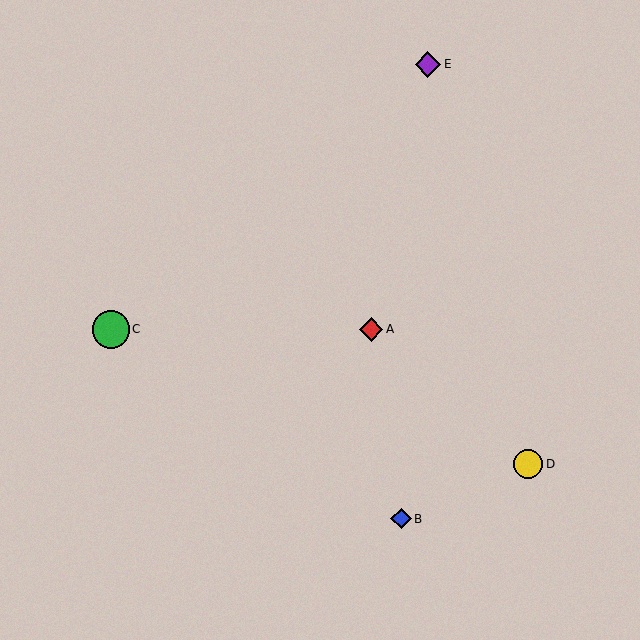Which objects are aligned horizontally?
Objects A, C are aligned horizontally.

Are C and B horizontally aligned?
No, C is at y≈329 and B is at y≈519.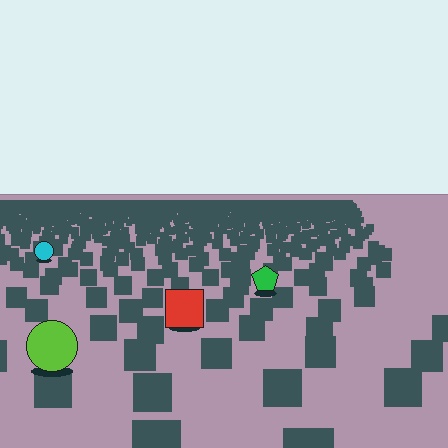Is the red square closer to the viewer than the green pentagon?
Yes. The red square is closer — you can tell from the texture gradient: the ground texture is coarser near it.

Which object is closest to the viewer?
The lime circle is closest. The texture marks near it are larger and more spread out.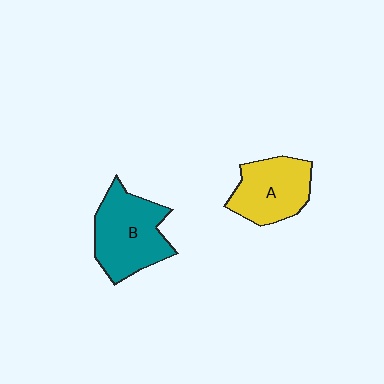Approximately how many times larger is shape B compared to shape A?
Approximately 1.2 times.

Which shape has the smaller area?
Shape A (yellow).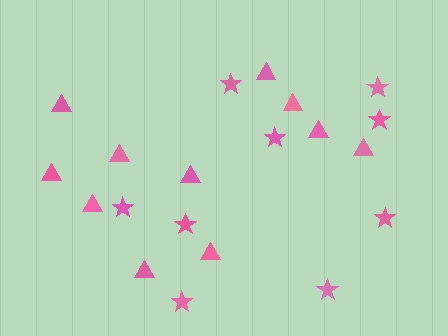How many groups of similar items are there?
There are 2 groups: one group of triangles (11) and one group of stars (9).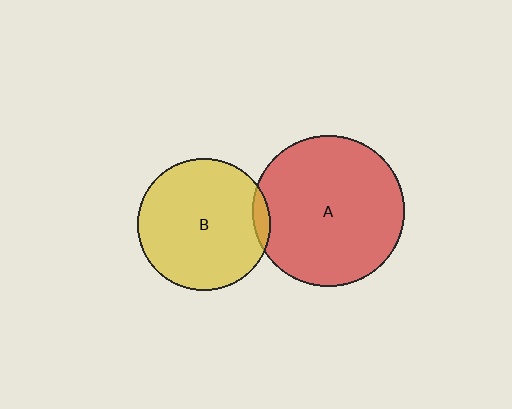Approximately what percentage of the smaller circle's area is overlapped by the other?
Approximately 5%.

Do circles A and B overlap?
Yes.